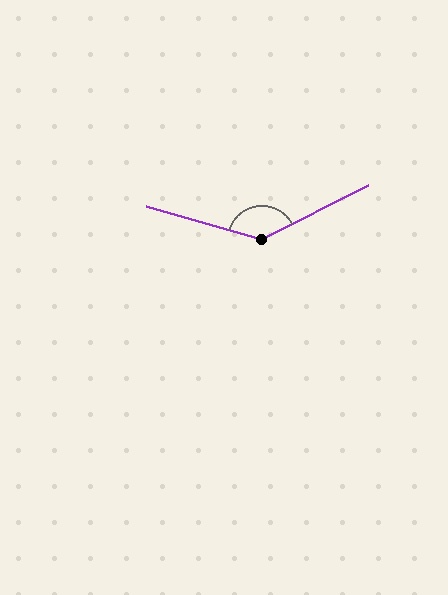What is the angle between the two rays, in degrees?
Approximately 137 degrees.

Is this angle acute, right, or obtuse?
It is obtuse.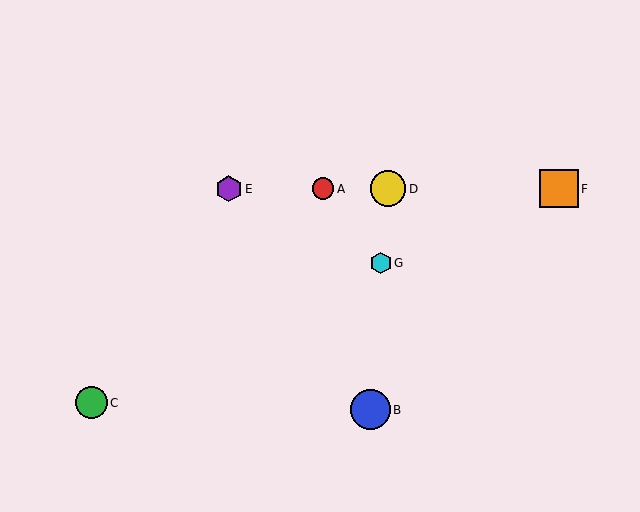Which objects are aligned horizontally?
Objects A, D, E, F are aligned horizontally.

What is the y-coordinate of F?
Object F is at y≈189.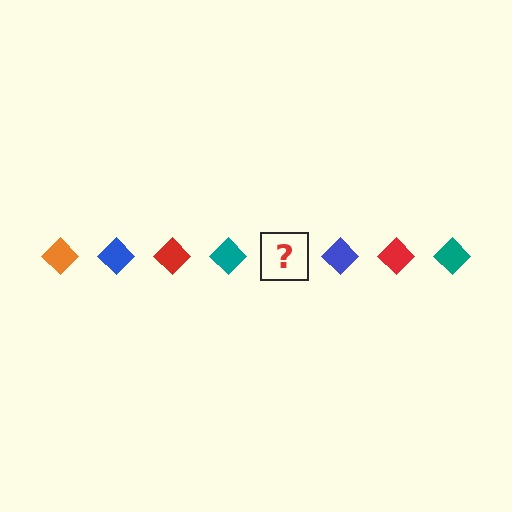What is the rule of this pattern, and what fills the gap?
The rule is that the pattern cycles through orange, blue, red, teal diamonds. The gap should be filled with an orange diamond.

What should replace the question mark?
The question mark should be replaced with an orange diamond.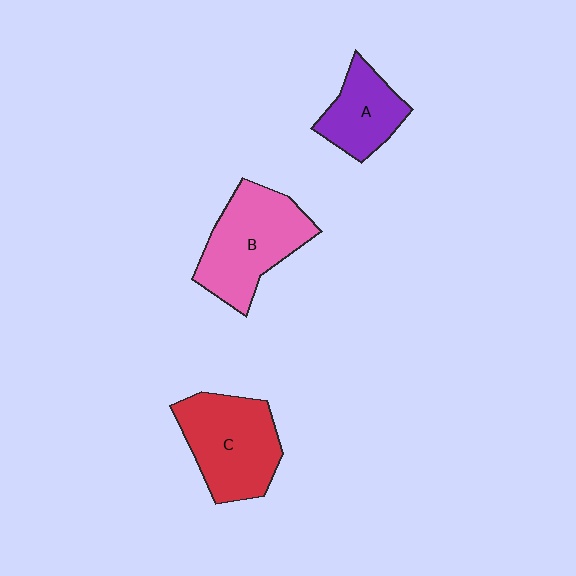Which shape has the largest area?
Shape B (pink).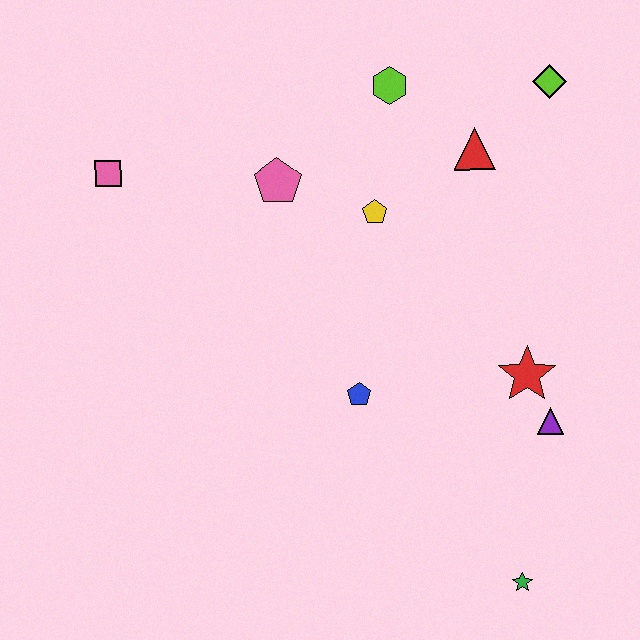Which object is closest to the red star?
The purple triangle is closest to the red star.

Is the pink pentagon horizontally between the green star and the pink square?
Yes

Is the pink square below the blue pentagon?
No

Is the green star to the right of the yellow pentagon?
Yes